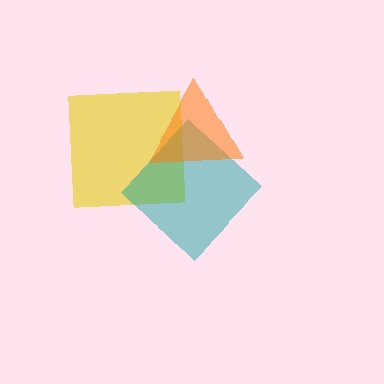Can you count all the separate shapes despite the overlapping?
Yes, there are 3 separate shapes.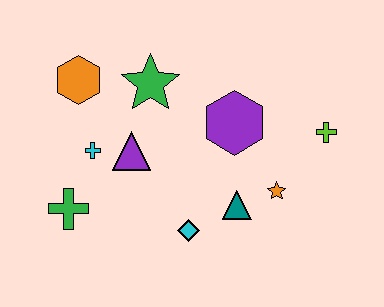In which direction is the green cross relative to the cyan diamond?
The green cross is to the left of the cyan diamond.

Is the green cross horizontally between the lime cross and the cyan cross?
No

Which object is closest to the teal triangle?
The orange star is closest to the teal triangle.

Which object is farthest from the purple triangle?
The lime cross is farthest from the purple triangle.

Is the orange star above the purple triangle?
No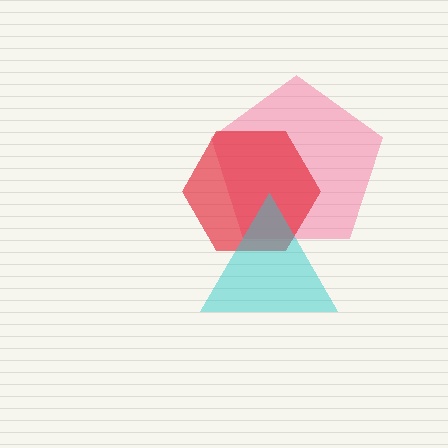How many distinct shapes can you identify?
There are 3 distinct shapes: a pink pentagon, a red hexagon, a cyan triangle.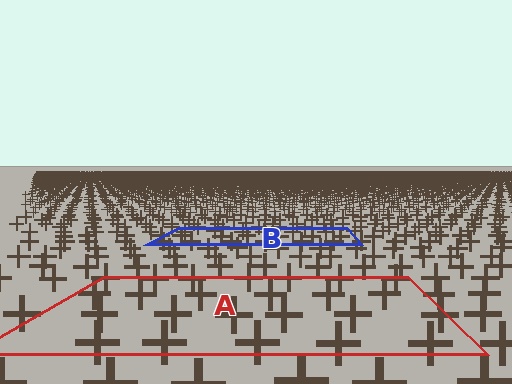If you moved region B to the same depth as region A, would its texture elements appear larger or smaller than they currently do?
They would appear larger. At a closer depth, the same texture elements are projected at a bigger on-screen size.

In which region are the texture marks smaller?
The texture marks are smaller in region B, because it is farther away.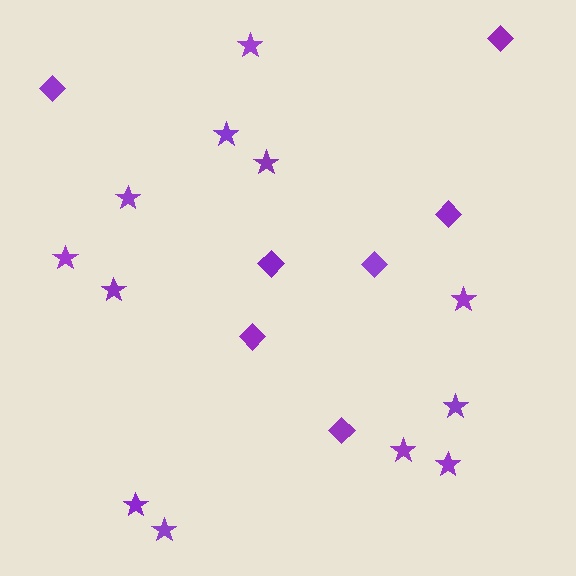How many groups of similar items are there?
There are 2 groups: one group of diamonds (7) and one group of stars (12).